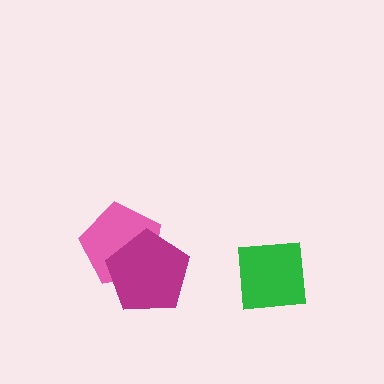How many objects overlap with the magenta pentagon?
1 object overlaps with the magenta pentagon.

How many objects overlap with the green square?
0 objects overlap with the green square.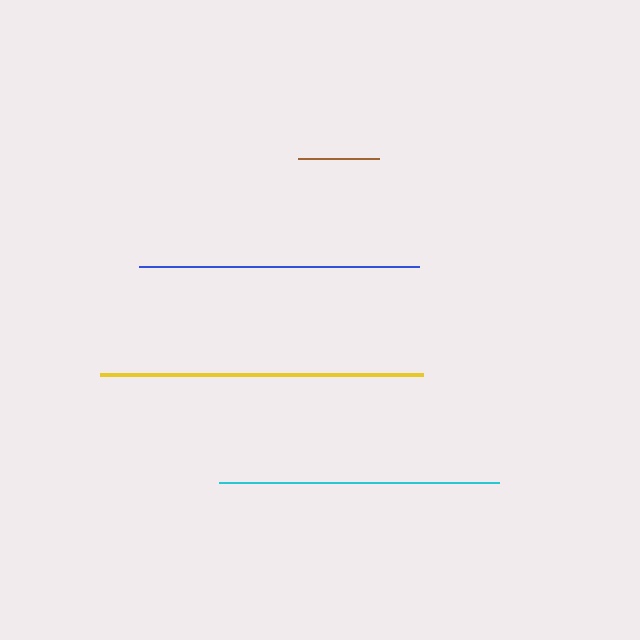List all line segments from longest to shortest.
From longest to shortest: yellow, blue, cyan, brown.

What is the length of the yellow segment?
The yellow segment is approximately 323 pixels long.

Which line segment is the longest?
The yellow line is the longest at approximately 323 pixels.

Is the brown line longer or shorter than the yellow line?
The yellow line is longer than the brown line.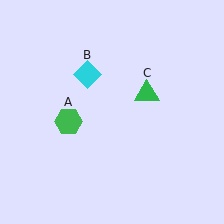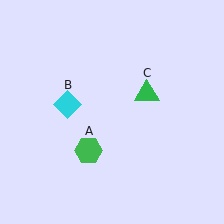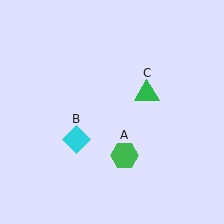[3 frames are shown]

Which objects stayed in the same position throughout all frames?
Green triangle (object C) remained stationary.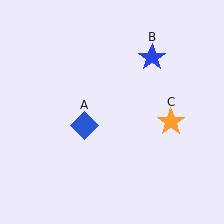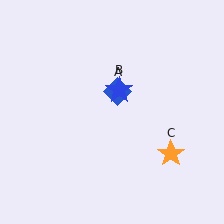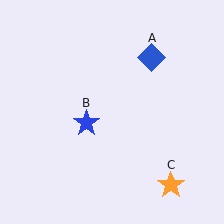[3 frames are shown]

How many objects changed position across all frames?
3 objects changed position: blue diamond (object A), blue star (object B), orange star (object C).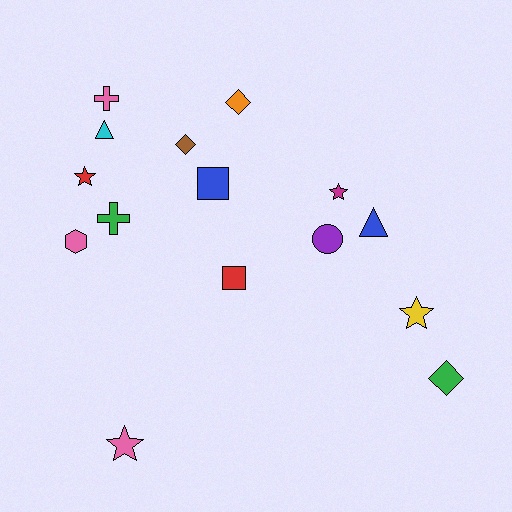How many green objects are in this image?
There are 2 green objects.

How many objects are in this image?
There are 15 objects.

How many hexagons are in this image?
There is 1 hexagon.